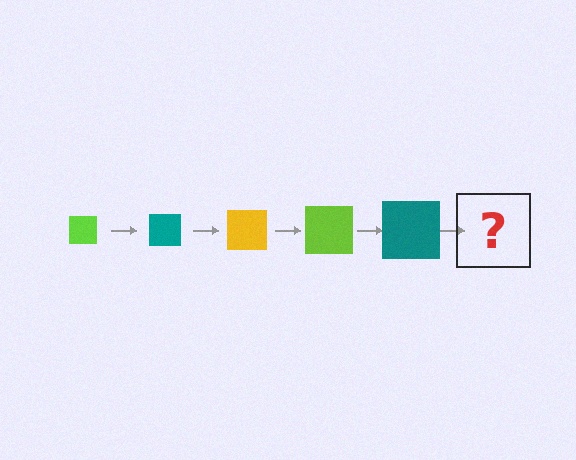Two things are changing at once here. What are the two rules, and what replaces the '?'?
The two rules are that the square grows larger each step and the color cycles through lime, teal, and yellow. The '?' should be a yellow square, larger than the previous one.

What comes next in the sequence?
The next element should be a yellow square, larger than the previous one.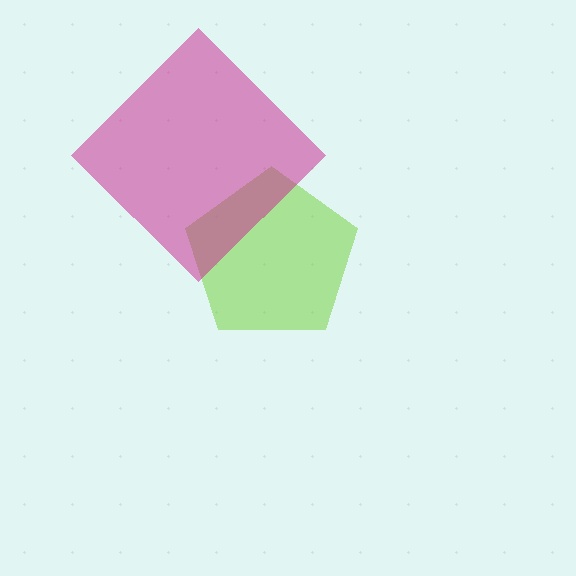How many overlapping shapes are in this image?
There are 2 overlapping shapes in the image.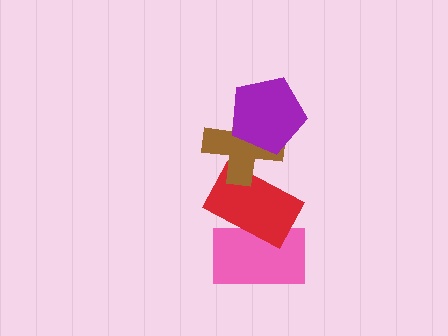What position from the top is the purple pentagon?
The purple pentagon is 1st from the top.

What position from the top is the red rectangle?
The red rectangle is 3rd from the top.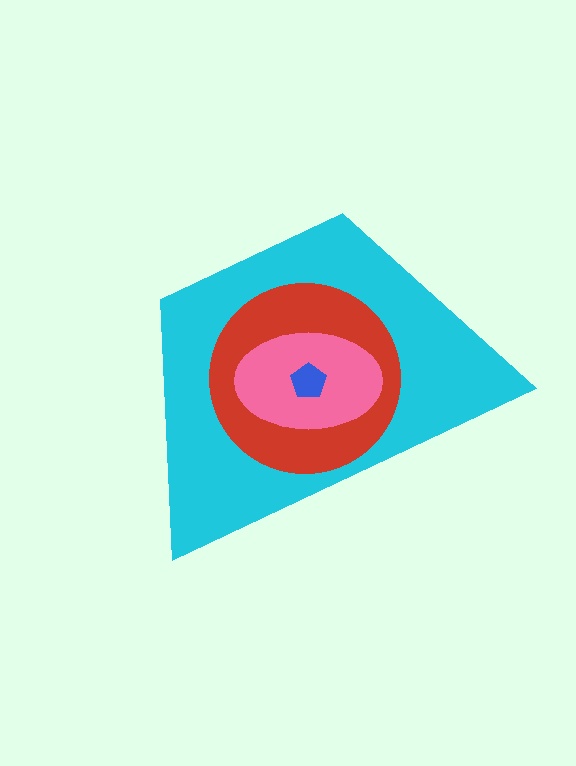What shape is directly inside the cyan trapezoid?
The red circle.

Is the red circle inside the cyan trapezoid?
Yes.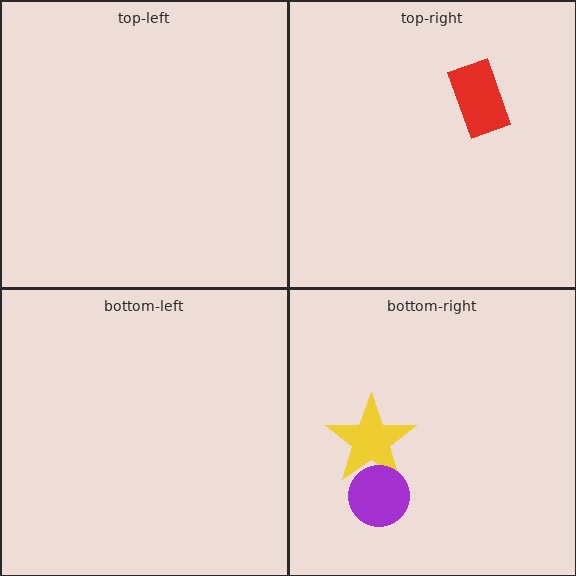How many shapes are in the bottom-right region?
2.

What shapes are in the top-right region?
The red rectangle.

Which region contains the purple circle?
The bottom-right region.